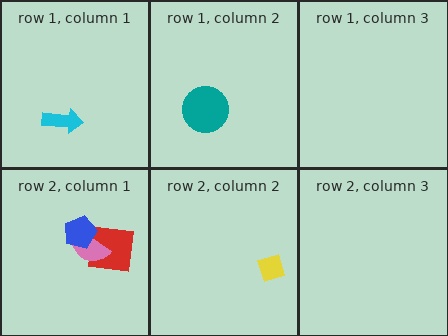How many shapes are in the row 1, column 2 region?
1.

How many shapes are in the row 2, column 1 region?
3.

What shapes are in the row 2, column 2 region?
The yellow diamond.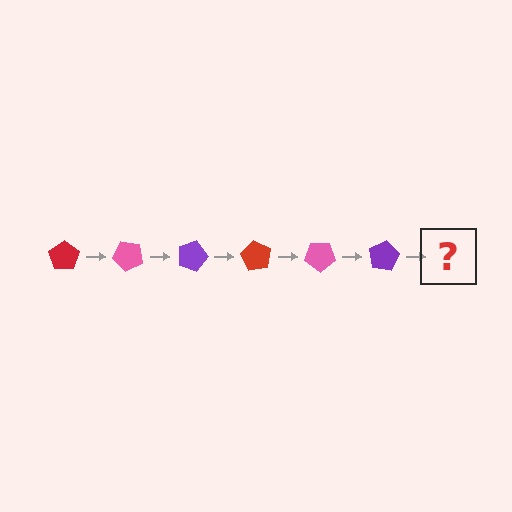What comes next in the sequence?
The next element should be a red pentagon, rotated 270 degrees from the start.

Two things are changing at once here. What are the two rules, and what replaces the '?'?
The two rules are that it rotates 45 degrees each step and the color cycles through red, pink, and purple. The '?' should be a red pentagon, rotated 270 degrees from the start.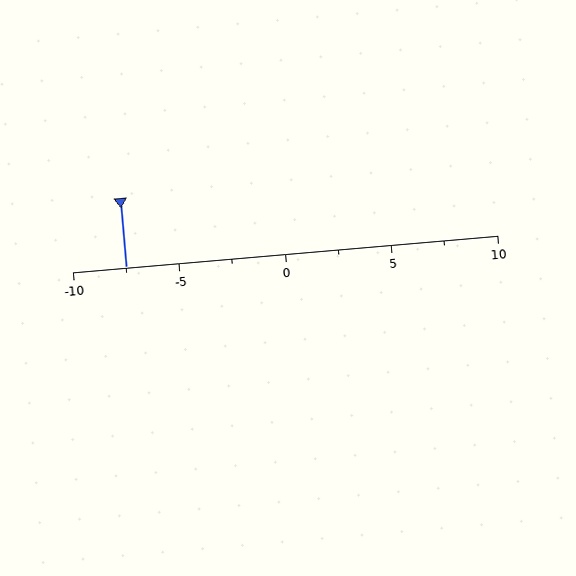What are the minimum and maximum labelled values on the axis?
The axis runs from -10 to 10.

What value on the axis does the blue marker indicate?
The marker indicates approximately -7.5.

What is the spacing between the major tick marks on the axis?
The major ticks are spaced 5 apart.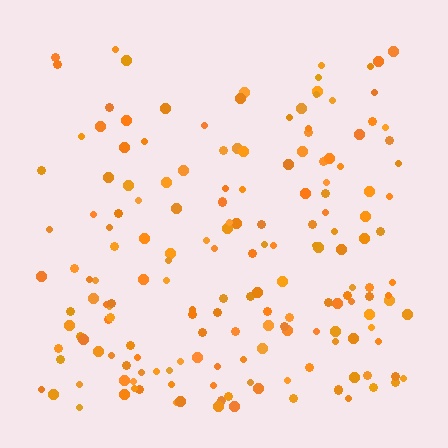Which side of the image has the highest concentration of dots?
The bottom.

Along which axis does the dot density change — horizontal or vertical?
Vertical.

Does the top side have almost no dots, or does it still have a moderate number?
Still a moderate number, just noticeably fewer than the bottom.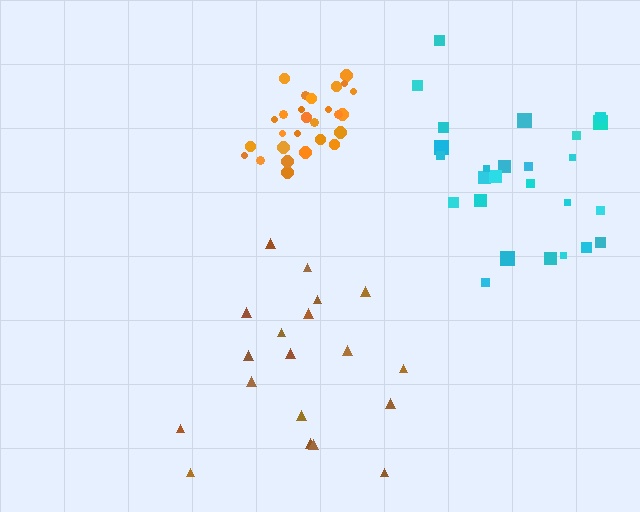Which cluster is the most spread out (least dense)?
Brown.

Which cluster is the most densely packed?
Orange.